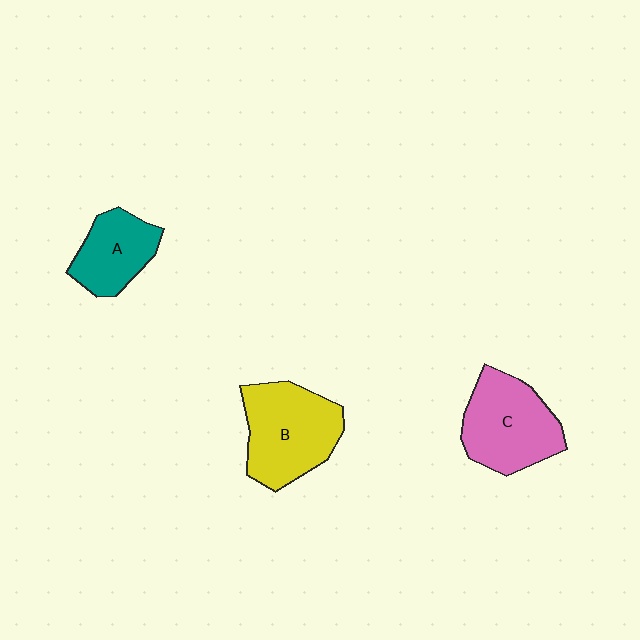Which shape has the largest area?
Shape B (yellow).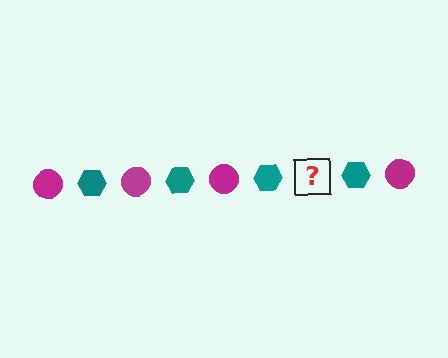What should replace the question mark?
The question mark should be replaced with a magenta circle.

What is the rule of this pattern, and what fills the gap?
The rule is that the pattern alternates between magenta circle and teal hexagon. The gap should be filled with a magenta circle.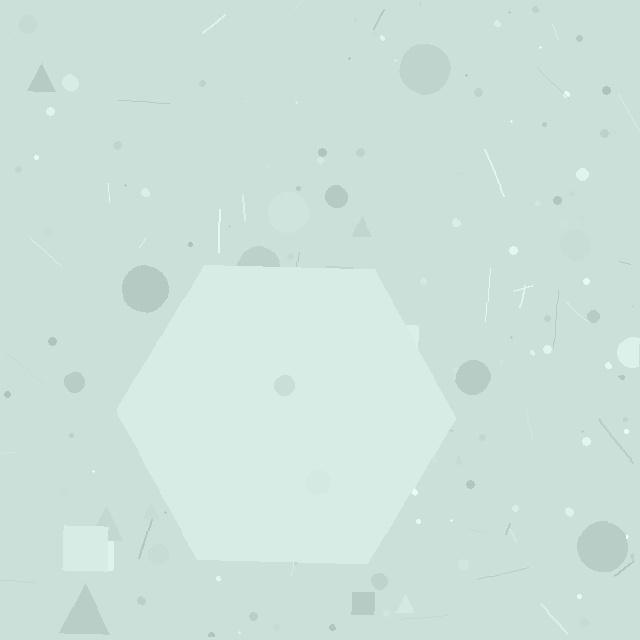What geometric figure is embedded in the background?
A hexagon is embedded in the background.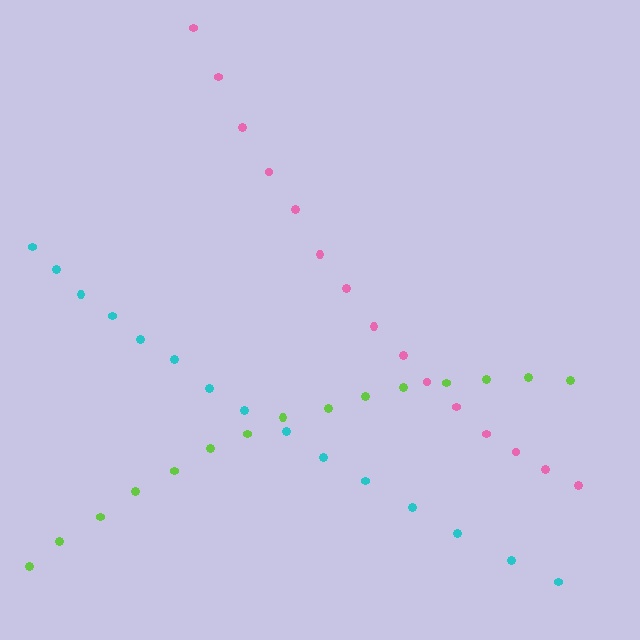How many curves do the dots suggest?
There are 3 distinct paths.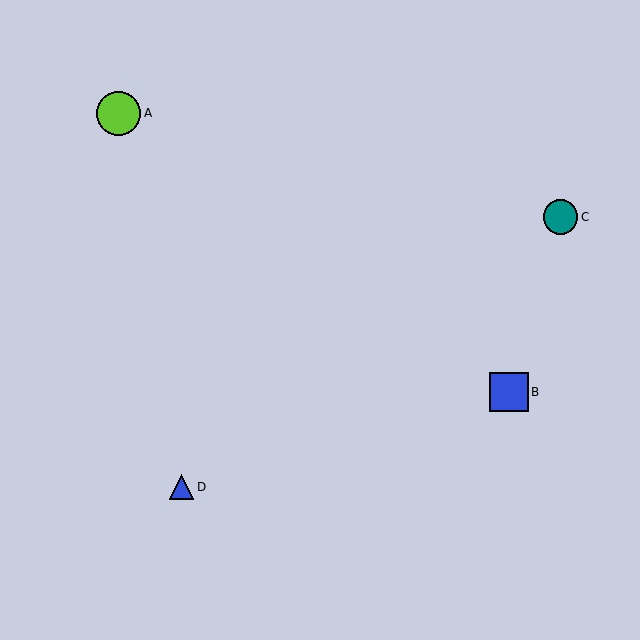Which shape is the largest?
The lime circle (labeled A) is the largest.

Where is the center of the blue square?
The center of the blue square is at (509, 392).